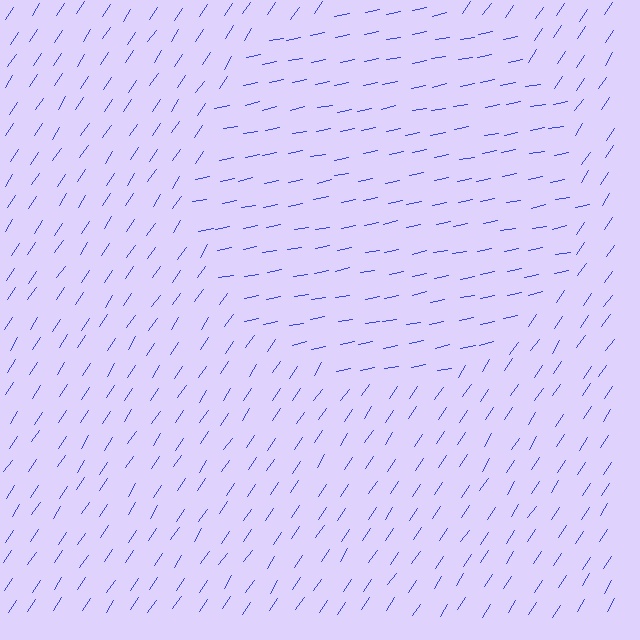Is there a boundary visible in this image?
Yes, there is a texture boundary formed by a change in line orientation.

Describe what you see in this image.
The image is filled with small blue line segments. A circle region in the image has lines oriented differently from the surrounding lines, creating a visible texture boundary.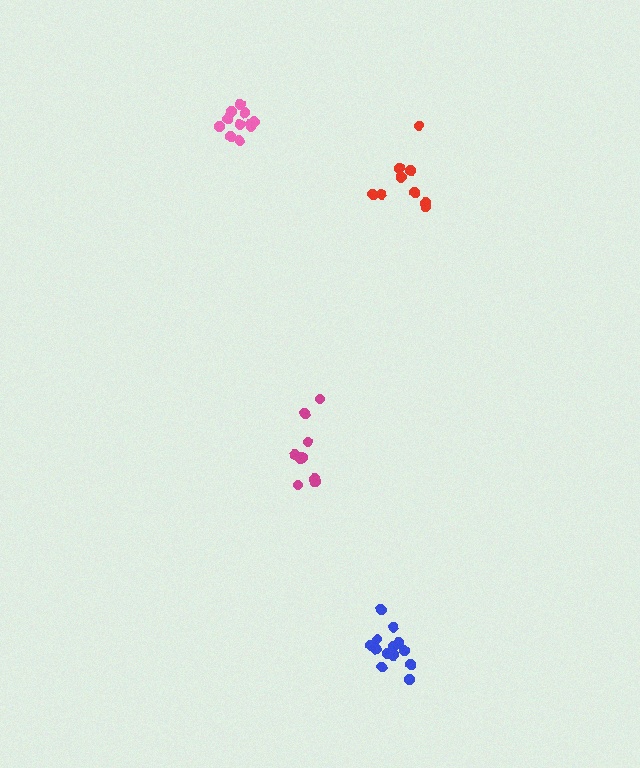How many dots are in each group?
Group 1: 13 dots, Group 2: 11 dots, Group 3: 9 dots, Group 4: 9 dots (42 total).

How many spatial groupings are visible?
There are 4 spatial groupings.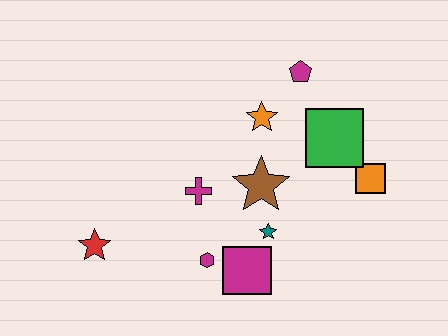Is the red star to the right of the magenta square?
No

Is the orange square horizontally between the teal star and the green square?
No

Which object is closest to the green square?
The orange square is closest to the green square.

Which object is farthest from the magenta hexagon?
The magenta pentagon is farthest from the magenta hexagon.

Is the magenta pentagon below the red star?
No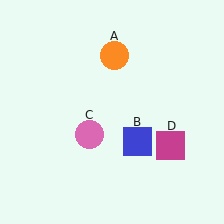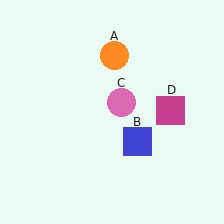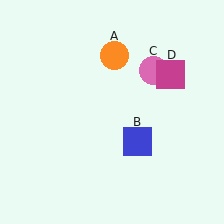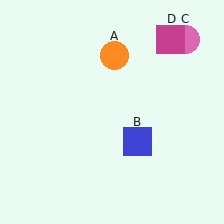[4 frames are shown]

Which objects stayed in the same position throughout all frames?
Orange circle (object A) and blue square (object B) remained stationary.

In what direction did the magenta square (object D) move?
The magenta square (object D) moved up.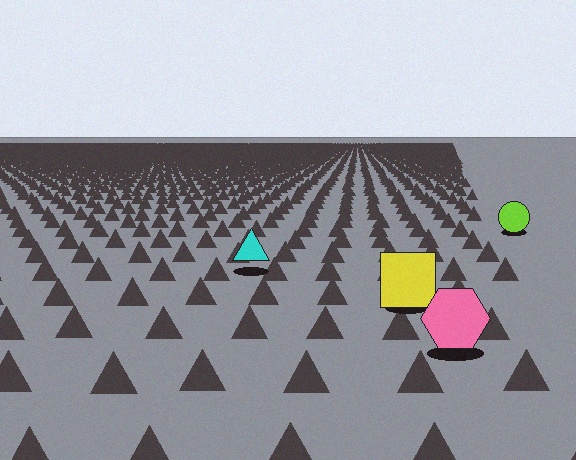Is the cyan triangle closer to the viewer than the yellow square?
No. The yellow square is closer — you can tell from the texture gradient: the ground texture is coarser near it.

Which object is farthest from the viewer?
The lime circle is farthest from the viewer. It appears smaller and the ground texture around it is denser.